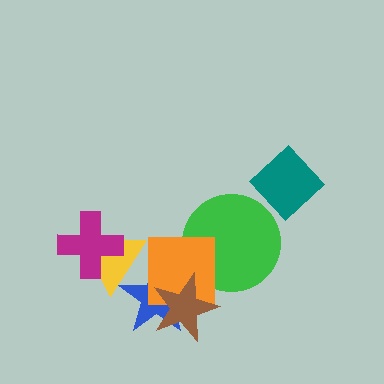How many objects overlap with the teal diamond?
0 objects overlap with the teal diamond.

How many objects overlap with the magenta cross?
1 object overlaps with the magenta cross.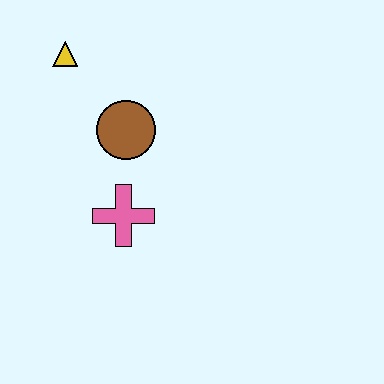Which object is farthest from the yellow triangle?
The pink cross is farthest from the yellow triangle.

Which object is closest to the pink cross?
The brown circle is closest to the pink cross.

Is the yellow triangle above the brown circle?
Yes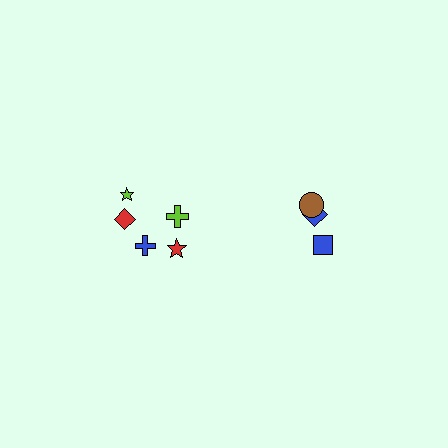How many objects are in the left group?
There are 5 objects.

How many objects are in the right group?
There are 3 objects.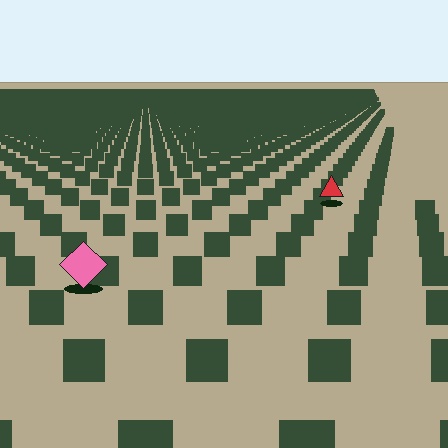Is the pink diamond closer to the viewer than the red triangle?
Yes. The pink diamond is closer — you can tell from the texture gradient: the ground texture is coarser near it.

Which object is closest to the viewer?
The pink diamond is closest. The texture marks near it are larger and more spread out.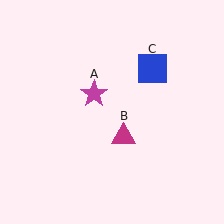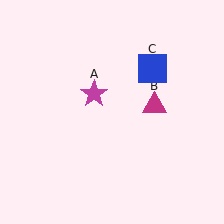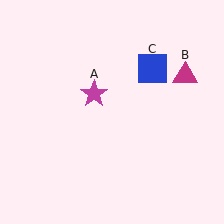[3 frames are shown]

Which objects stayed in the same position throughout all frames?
Magenta star (object A) and blue square (object C) remained stationary.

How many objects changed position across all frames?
1 object changed position: magenta triangle (object B).